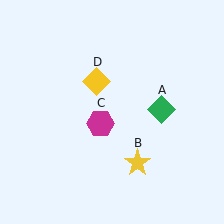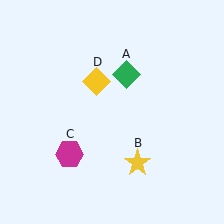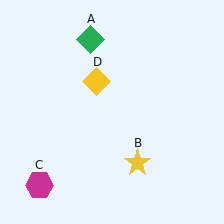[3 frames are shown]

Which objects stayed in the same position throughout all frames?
Yellow star (object B) and yellow diamond (object D) remained stationary.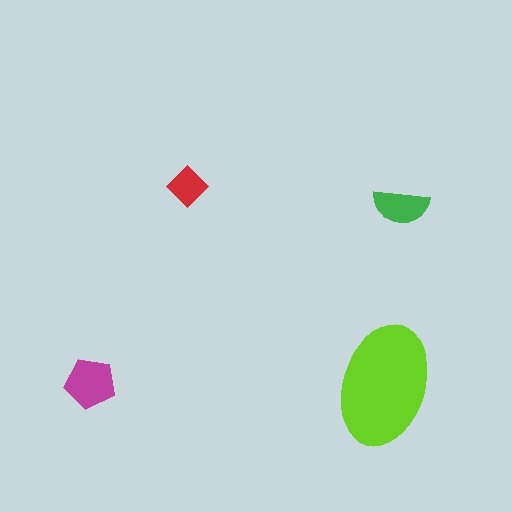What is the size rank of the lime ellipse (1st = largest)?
1st.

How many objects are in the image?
There are 4 objects in the image.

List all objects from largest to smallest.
The lime ellipse, the magenta pentagon, the green semicircle, the red diamond.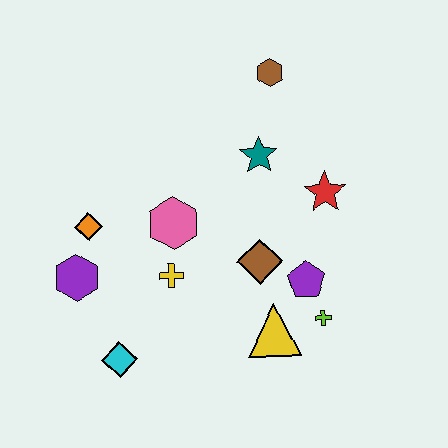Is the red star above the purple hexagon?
Yes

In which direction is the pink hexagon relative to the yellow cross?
The pink hexagon is above the yellow cross.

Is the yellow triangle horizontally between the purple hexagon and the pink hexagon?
No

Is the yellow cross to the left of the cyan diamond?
No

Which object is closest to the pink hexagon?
The yellow cross is closest to the pink hexagon.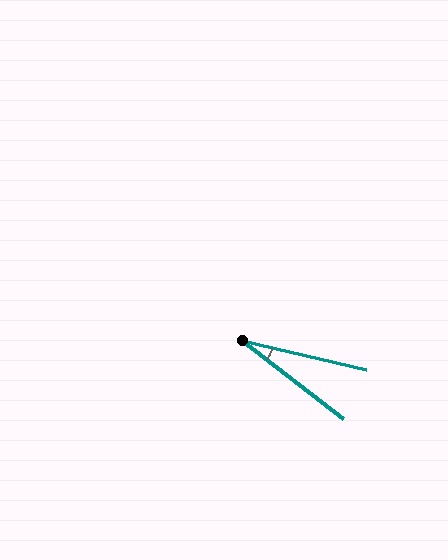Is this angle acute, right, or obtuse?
It is acute.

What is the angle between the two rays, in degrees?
Approximately 24 degrees.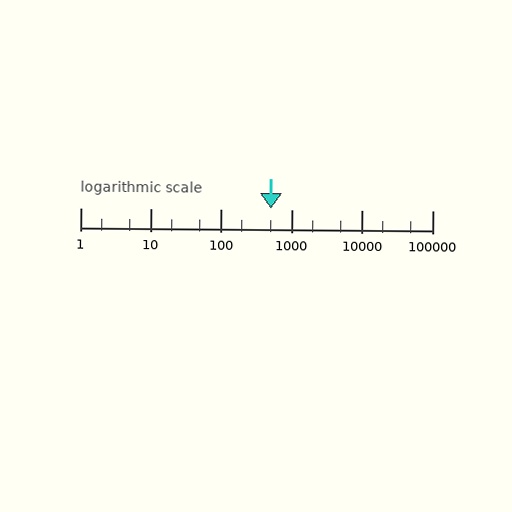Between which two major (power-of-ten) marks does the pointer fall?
The pointer is between 100 and 1000.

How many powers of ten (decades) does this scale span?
The scale spans 5 decades, from 1 to 100000.